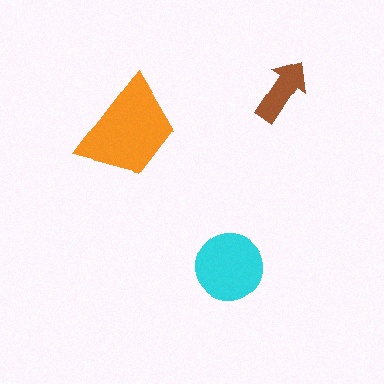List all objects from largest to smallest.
The orange trapezoid, the cyan circle, the brown arrow.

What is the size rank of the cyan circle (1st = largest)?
2nd.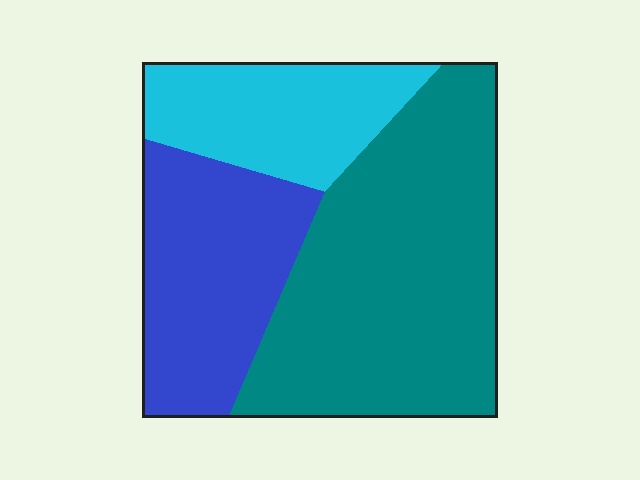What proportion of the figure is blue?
Blue covers 28% of the figure.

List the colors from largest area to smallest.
From largest to smallest: teal, blue, cyan.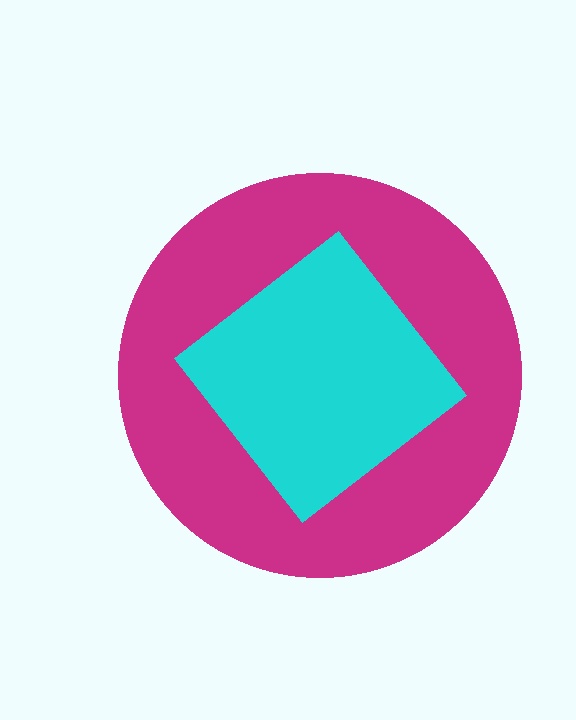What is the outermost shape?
The magenta circle.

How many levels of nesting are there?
2.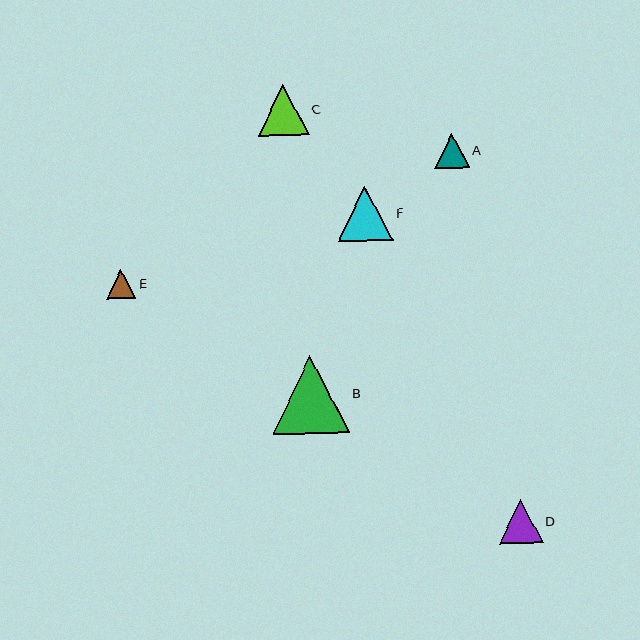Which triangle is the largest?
Triangle B is the largest with a size of approximately 77 pixels.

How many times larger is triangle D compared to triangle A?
Triangle D is approximately 1.3 times the size of triangle A.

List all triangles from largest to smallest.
From largest to smallest: B, F, C, D, A, E.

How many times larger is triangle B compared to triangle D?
Triangle B is approximately 1.8 times the size of triangle D.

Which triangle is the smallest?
Triangle E is the smallest with a size of approximately 29 pixels.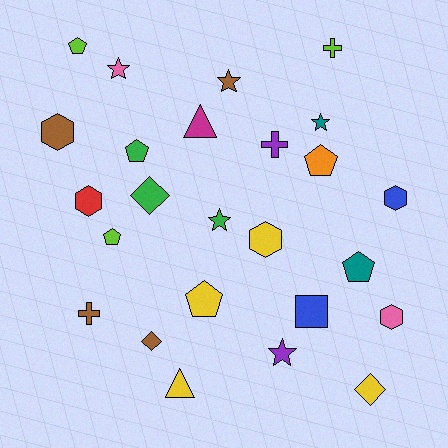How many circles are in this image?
There are no circles.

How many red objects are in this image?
There is 1 red object.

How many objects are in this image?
There are 25 objects.